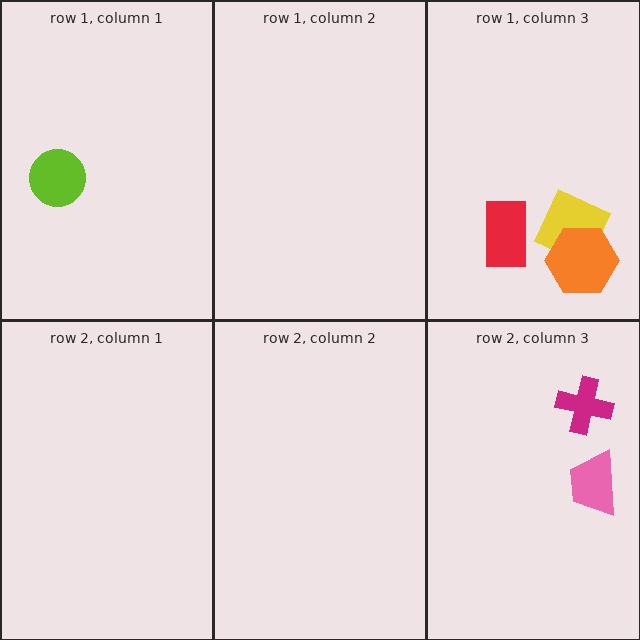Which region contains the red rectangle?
The row 1, column 3 region.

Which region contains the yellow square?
The row 1, column 3 region.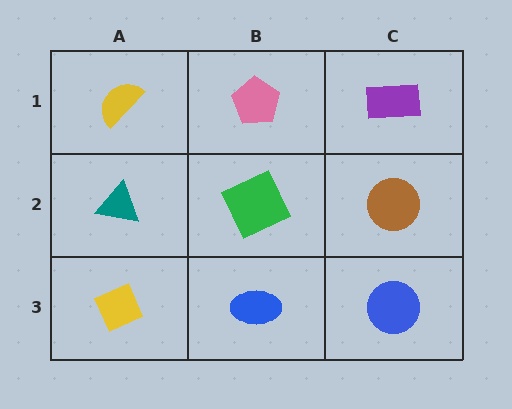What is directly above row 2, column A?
A yellow semicircle.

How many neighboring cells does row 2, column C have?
3.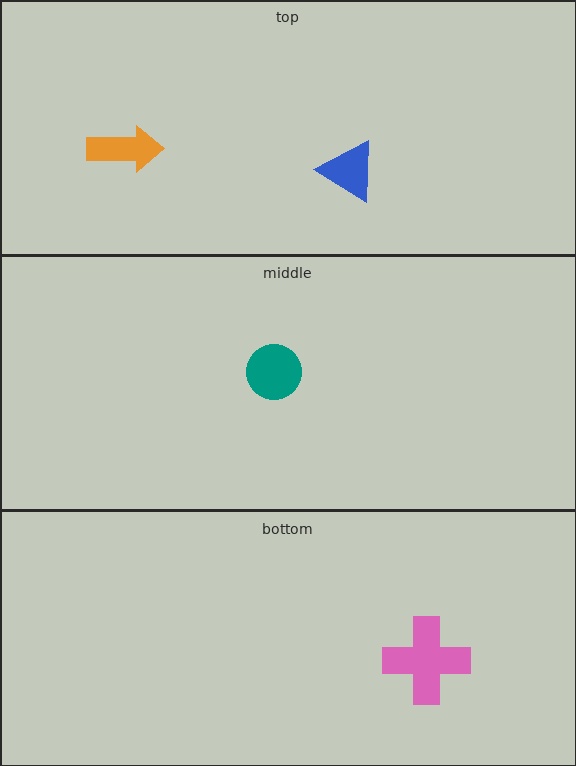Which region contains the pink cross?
The bottom region.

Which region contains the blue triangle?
The top region.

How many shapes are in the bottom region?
1.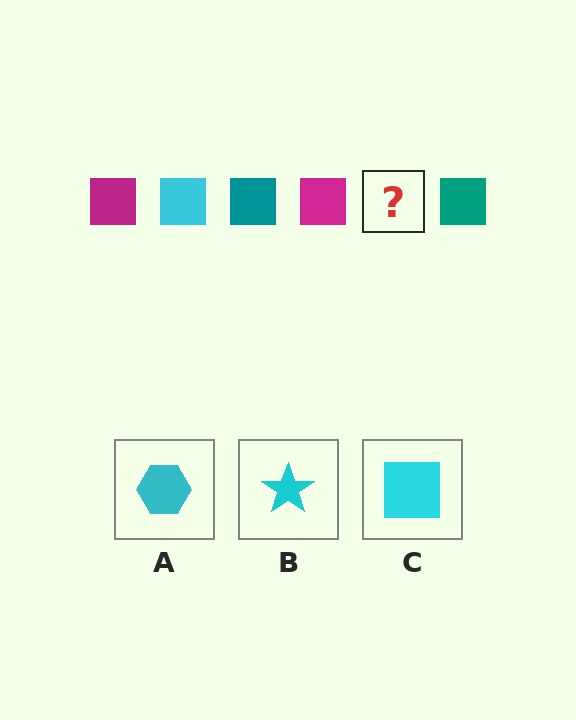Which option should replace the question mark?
Option C.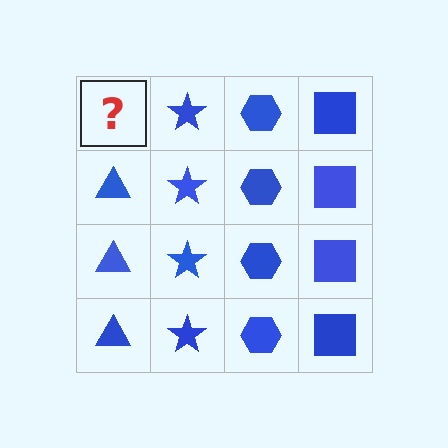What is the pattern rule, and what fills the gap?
The rule is that each column has a consistent shape. The gap should be filled with a blue triangle.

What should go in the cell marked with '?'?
The missing cell should contain a blue triangle.